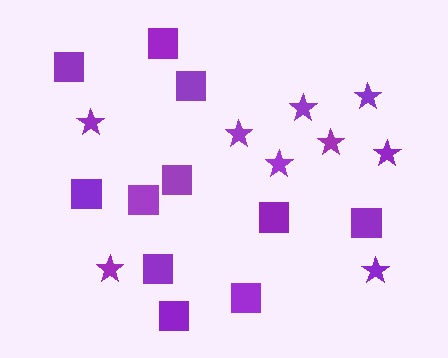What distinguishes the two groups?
There are 2 groups: one group of stars (9) and one group of squares (11).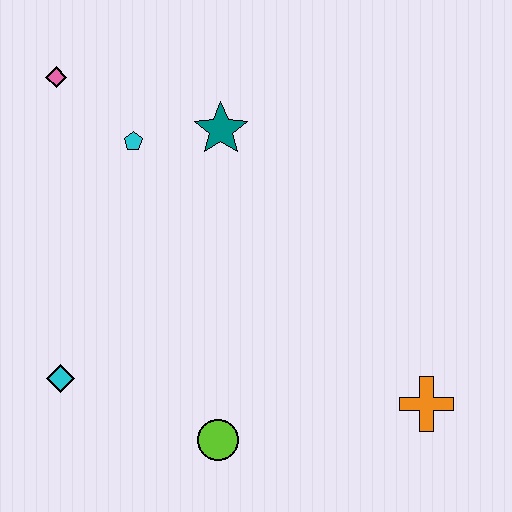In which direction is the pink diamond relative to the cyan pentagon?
The pink diamond is to the left of the cyan pentagon.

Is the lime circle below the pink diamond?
Yes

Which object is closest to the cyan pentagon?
The teal star is closest to the cyan pentagon.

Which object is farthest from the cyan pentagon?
The orange cross is farthest from the cyan pentagon.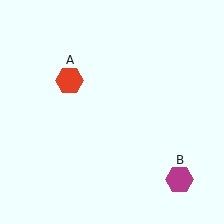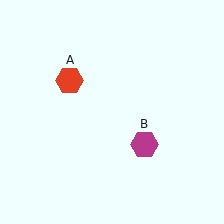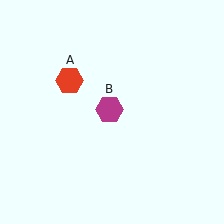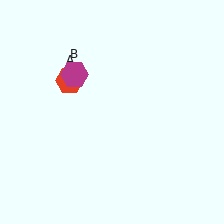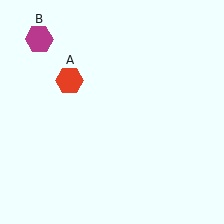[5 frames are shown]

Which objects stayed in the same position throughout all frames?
Red hexagon (object A) remained stationary.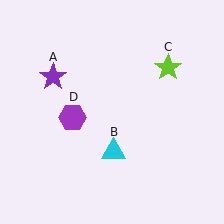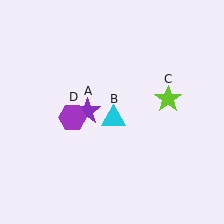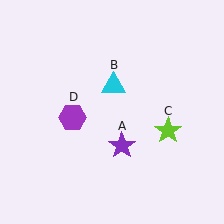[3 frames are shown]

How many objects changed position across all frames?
3 objects changed position: purple star (object A), cyan triangle (object B), lime star (object C).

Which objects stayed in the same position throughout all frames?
Purple hexagon (object D) remained stationary.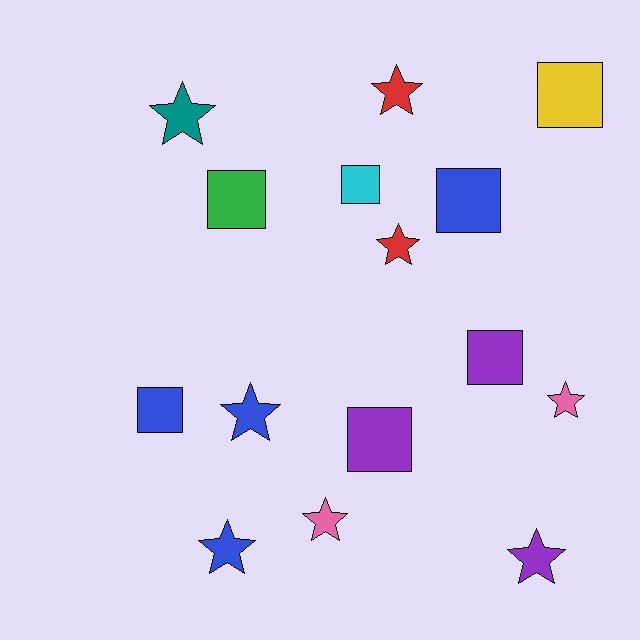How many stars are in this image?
There are 8 stars.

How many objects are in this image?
There are 15 objects.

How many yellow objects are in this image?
There is 1 yellow object.